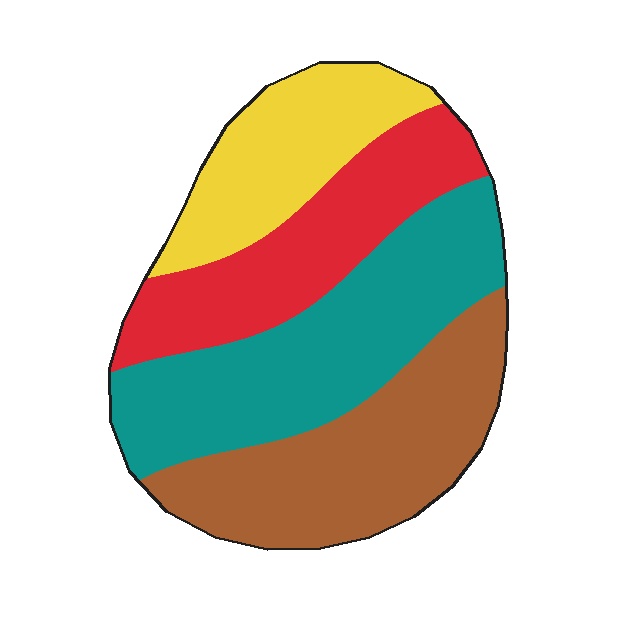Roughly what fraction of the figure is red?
Red covers 22% of the figure.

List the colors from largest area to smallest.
From largest to smallest: teal, brown, red, yellow.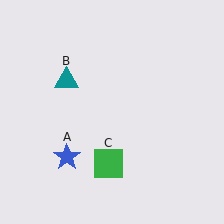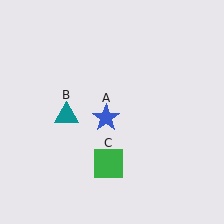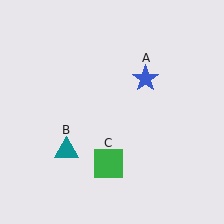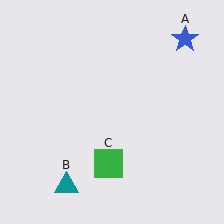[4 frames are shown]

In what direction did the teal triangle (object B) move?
The teal triangle (object B) moved down.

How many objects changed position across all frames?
2 objects changed position: blue star (object A), teal triangle (object B).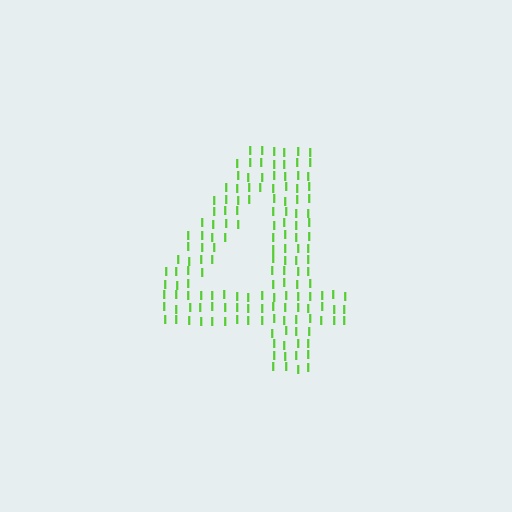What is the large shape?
The large shape is the digit 4.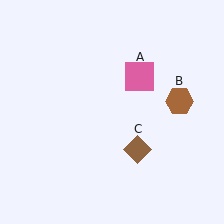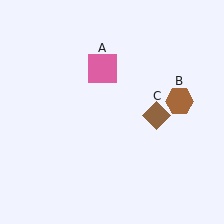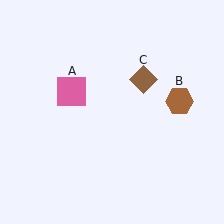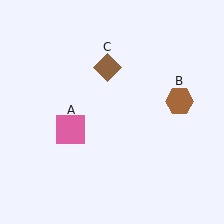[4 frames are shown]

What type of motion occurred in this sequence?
The pink square (object A), brown diamond (object C) rotated counterclockwise around the center of the scene.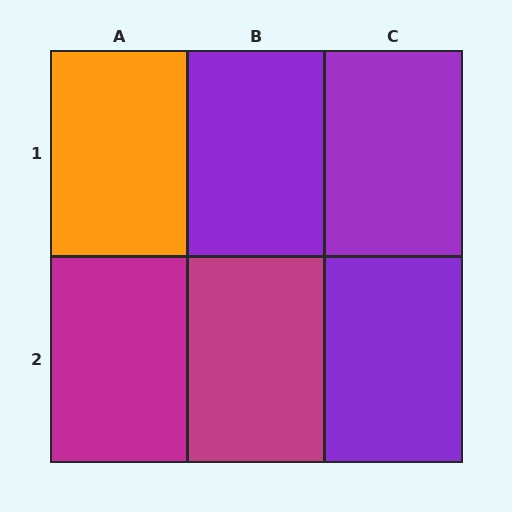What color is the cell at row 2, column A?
Magenta.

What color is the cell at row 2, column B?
Magenta.